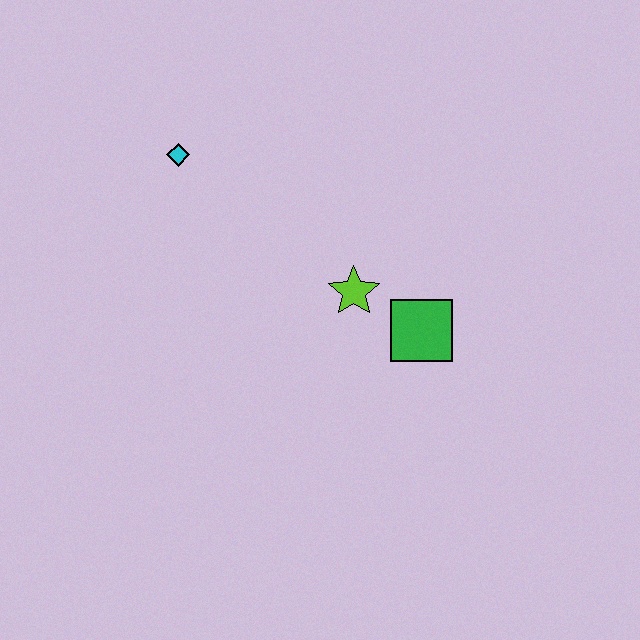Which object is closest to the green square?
The lime star is closest to the green square.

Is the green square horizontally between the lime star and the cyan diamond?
No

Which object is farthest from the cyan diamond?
The green square is farthest from the cyan diamond.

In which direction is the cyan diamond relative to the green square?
The cyan diamond is to the left of the green square.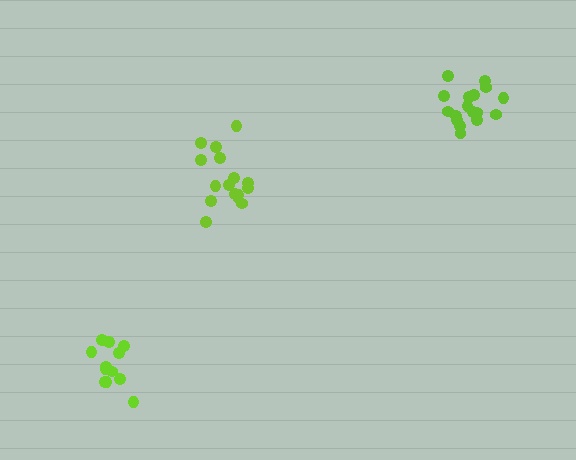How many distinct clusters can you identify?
There are 3 distinct clusters.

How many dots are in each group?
Group 1: 17 dots, Group 2: 16 dots, Group 3: 12 dots (45 total).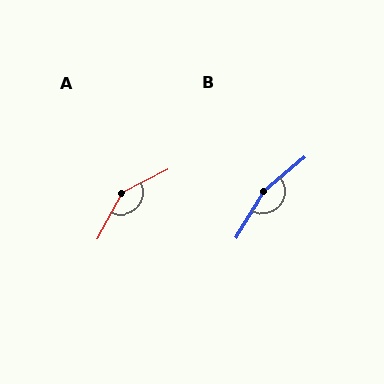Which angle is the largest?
B, at approximately 161 degrees.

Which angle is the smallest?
A, at approximately 145 degrees.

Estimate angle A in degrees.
Approximately 145 degrees.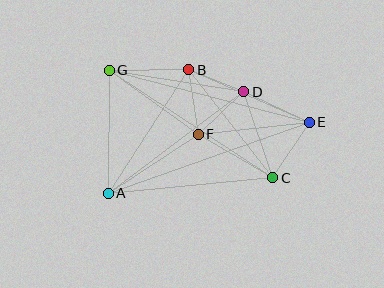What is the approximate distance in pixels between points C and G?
The distance between C and G is approximately 196 pixels.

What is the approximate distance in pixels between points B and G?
The distance between B and G is approximately 80 pixels.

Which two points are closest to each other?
Points B and D are closest to each other.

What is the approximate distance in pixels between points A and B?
The distance between A and B is approximately 147 pixels.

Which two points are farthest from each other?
Points A and E are farthest from each other.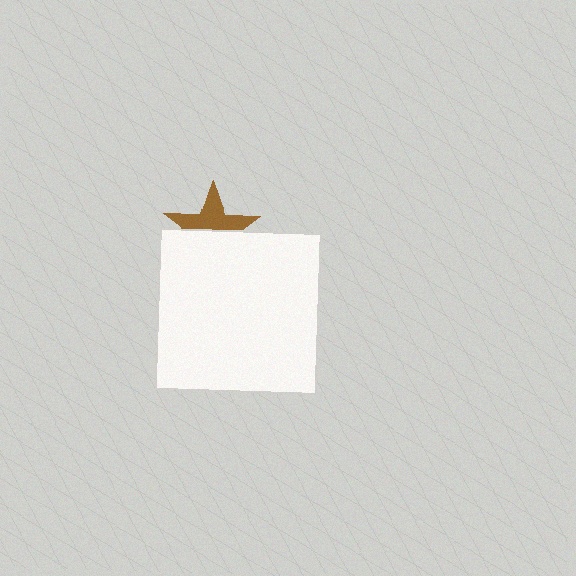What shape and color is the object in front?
The object in front is a white square.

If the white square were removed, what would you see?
You would see the complete brown star.